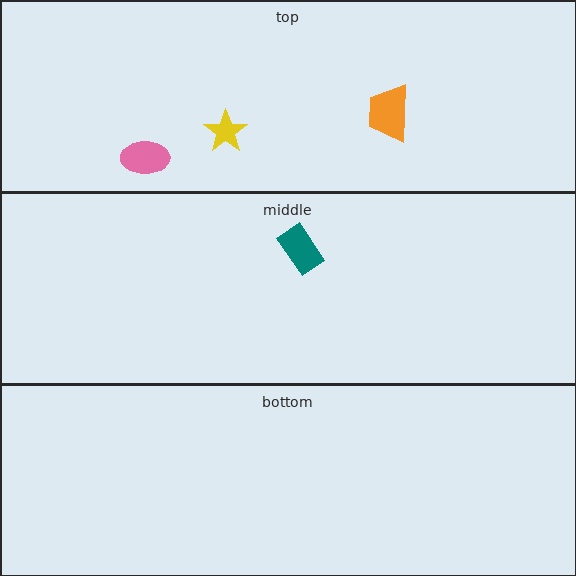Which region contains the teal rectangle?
The middle region.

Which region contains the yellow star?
The top region.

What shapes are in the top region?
The yellow star, the pink ellipse, the orange trapezoid.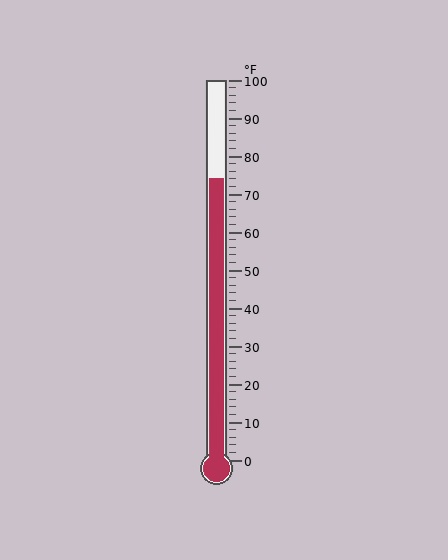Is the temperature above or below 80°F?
The temperature is below 80°F.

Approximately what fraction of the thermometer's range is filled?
The thermometer is filled to approximately 75% of its range.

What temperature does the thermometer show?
The thermometer shows approximately 74°F.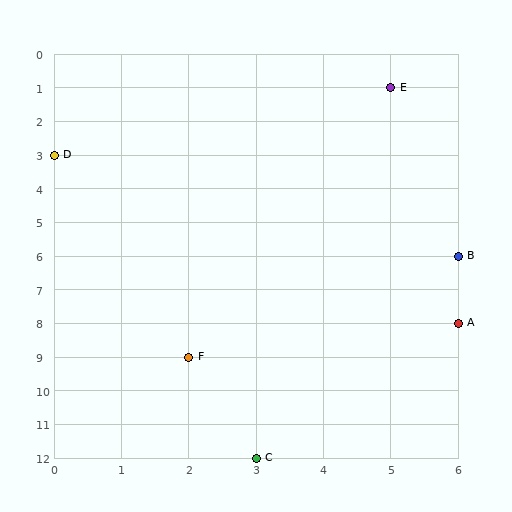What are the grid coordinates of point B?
Point B is at grid coordinates (6, 6).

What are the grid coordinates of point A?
Point A is at grid coordinates (6, 8).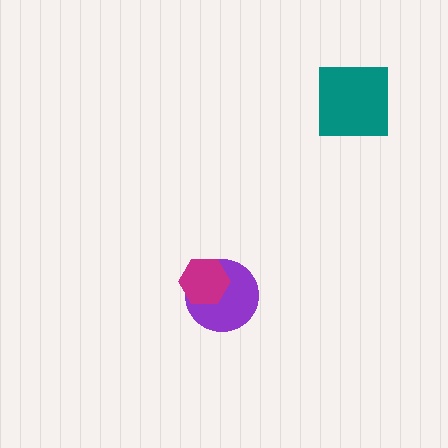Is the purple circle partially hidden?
Yes, it is partially covered by another shape.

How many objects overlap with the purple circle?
1 object overlaps with the purple circle.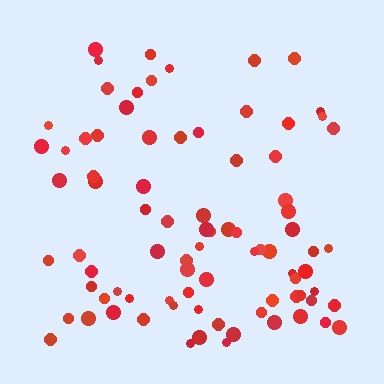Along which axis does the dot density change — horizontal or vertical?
Vertical.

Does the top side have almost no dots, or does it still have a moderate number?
Still a moderate number, just noticeably fewer than the bottom.